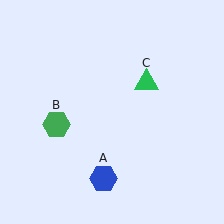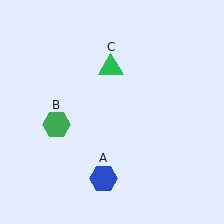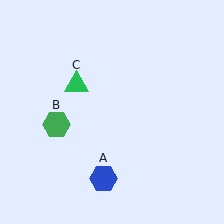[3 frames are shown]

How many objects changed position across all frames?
1 object changed position: green triangle (object C).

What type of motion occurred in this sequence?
The green triangle (object C) rotated counterclockwise around the center of the scene.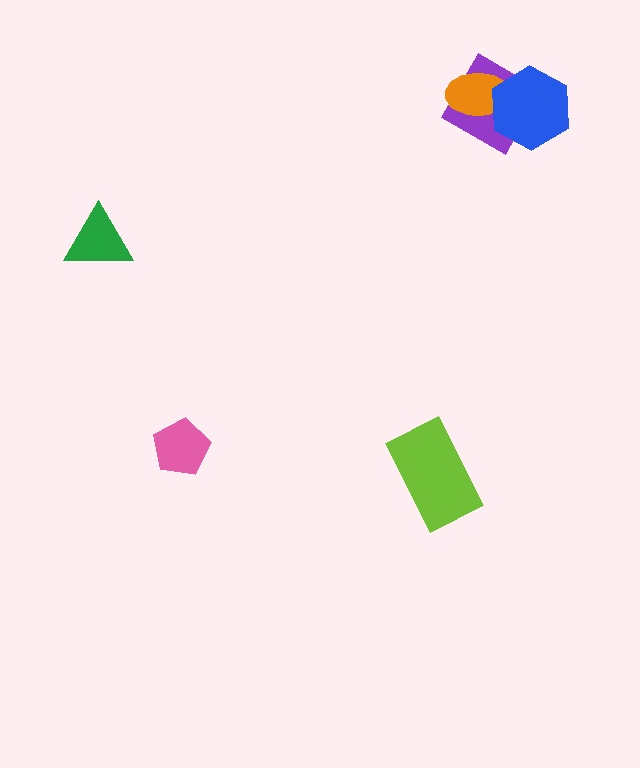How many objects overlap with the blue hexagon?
2 objects overlap with the blue hexagon.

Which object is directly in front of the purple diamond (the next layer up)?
The orange ellipse is directly in front of the purple diamond.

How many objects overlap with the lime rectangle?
0 objects overlap with the lime rectangle.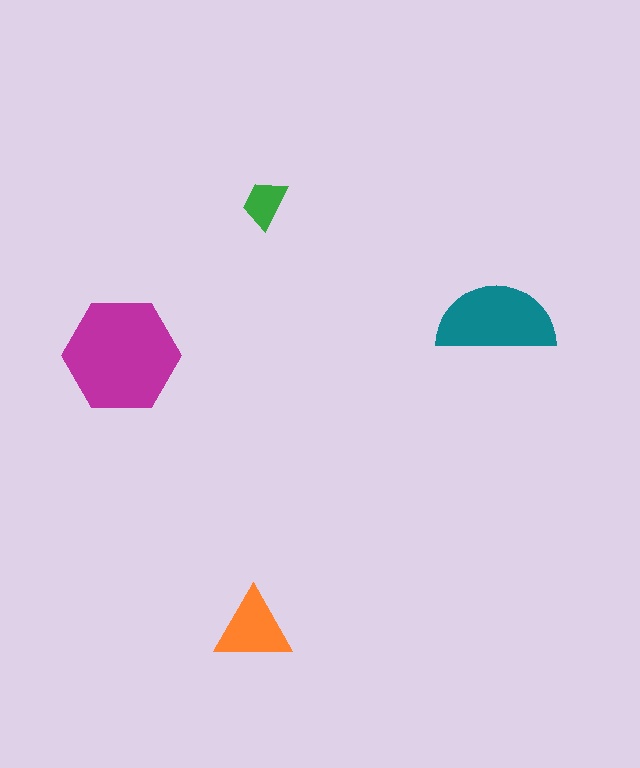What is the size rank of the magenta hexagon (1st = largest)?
1st.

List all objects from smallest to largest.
The green trapezoid, the orange triangle, the teal semicircle, the magenta hexagon.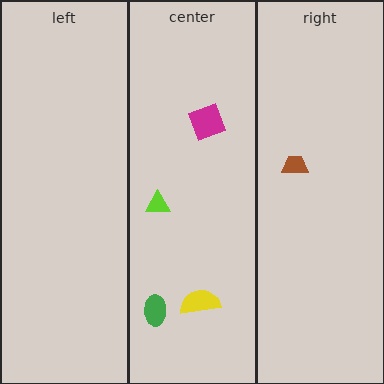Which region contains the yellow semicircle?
The center region.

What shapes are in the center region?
The green ellipse, the magenta square, the lime triangle, the yellow semicircle.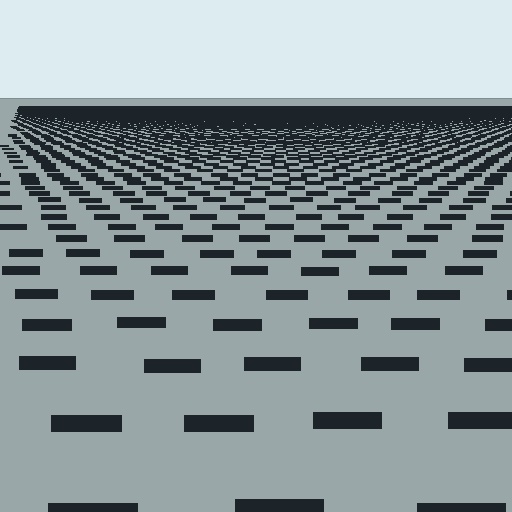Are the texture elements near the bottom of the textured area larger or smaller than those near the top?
Larger. Near the bottom, elements are closer to the viewer and appear at a bigger on-screen size.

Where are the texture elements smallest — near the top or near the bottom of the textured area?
Near the top.